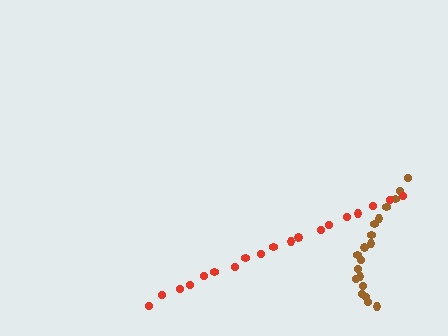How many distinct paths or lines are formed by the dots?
There are 2 distinct paths.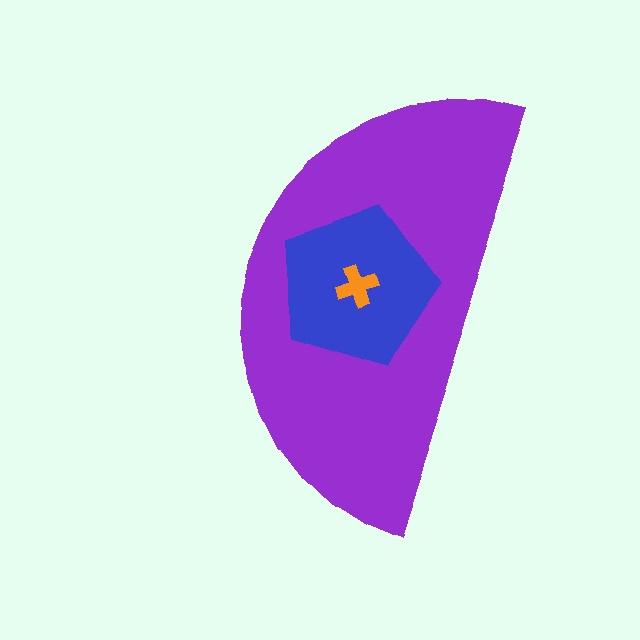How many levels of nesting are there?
3.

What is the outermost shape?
The purple semicircle.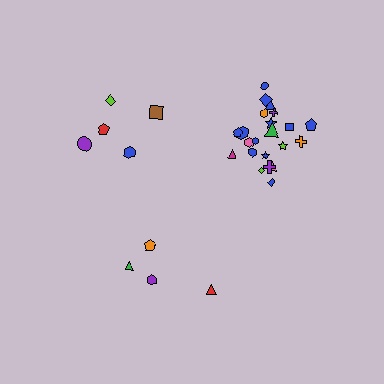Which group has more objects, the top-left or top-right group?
The top-right group.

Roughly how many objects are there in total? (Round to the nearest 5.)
Roughly 30 objects in total.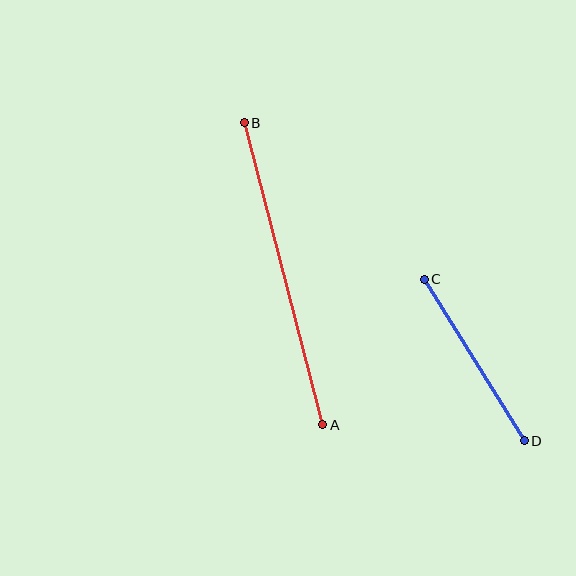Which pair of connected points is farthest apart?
Points A and B are farthest apart.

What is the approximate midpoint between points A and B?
The midpoint is at approximately (284, 274) pixels.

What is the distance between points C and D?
The distance is approximately 190 pixels.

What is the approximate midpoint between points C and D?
The midpoint is at approximately (474, 360) pixels.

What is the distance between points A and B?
The distance is approximately 312 pixels.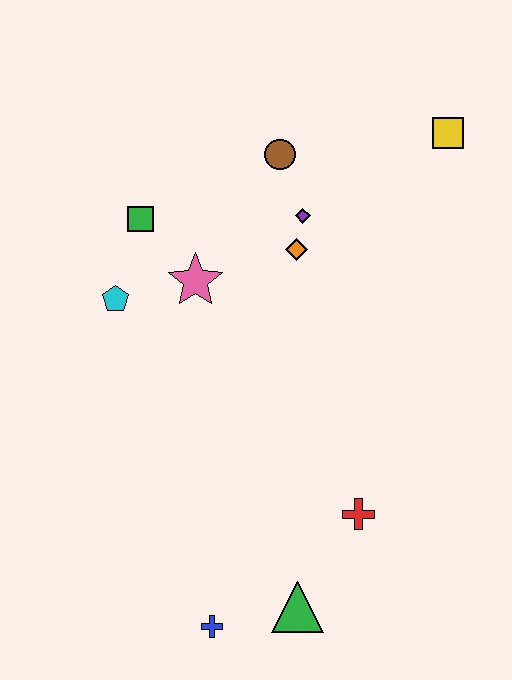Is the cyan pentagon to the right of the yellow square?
No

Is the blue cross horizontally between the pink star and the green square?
No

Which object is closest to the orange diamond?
The purple diamond is closest to the orange diamond.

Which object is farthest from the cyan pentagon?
The yellow square is farthest from the cyan pentagon.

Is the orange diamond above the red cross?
Yes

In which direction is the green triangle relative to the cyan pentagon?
The green triangle is below the cyan pentagon.